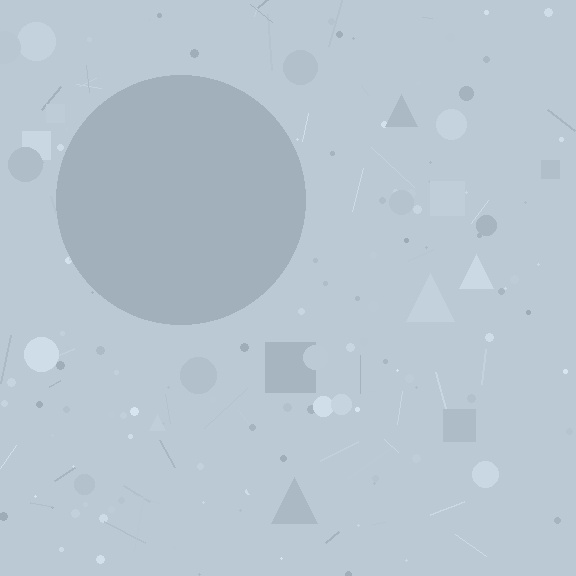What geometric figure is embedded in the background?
A circle is embedded in the background.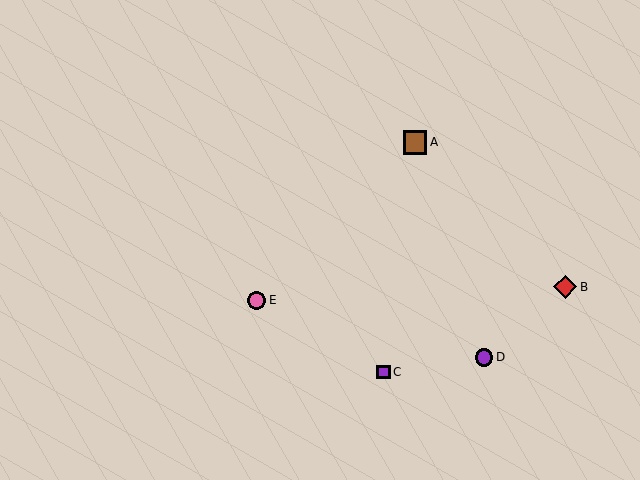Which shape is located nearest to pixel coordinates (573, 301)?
The red diamond (labeled B) at (565, 287) is nearest to that location.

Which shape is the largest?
The brown square (labeled A) is the largest.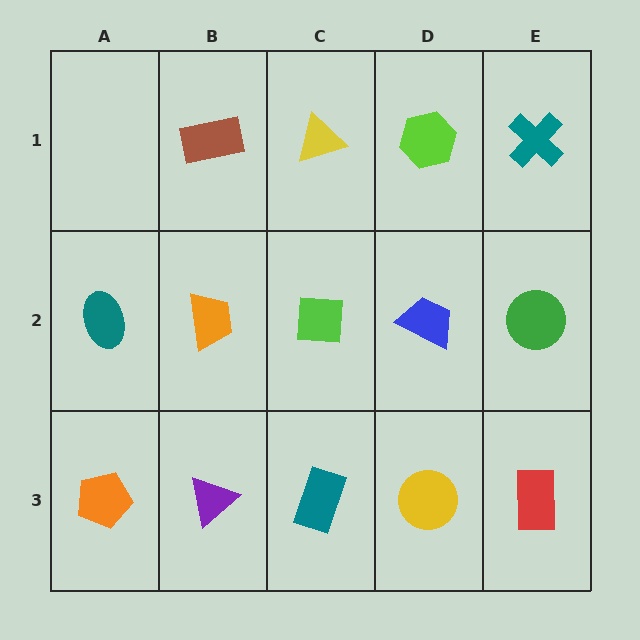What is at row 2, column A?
A teal ellipse.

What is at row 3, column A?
An orange pentagon.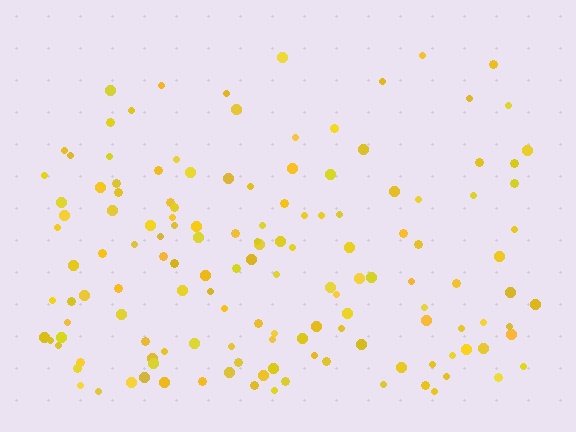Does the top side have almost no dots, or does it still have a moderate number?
Still a moderate number, just noticeably fewer than the bottom.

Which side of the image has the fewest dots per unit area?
The top.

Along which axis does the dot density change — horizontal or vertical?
Vertical.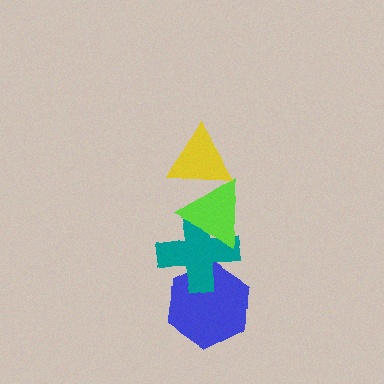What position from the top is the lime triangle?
The lime triangle is 2nd from the top.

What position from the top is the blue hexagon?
The blue hexagon is 4th from the top.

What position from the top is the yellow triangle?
The yellow triangle is 1st from the top.